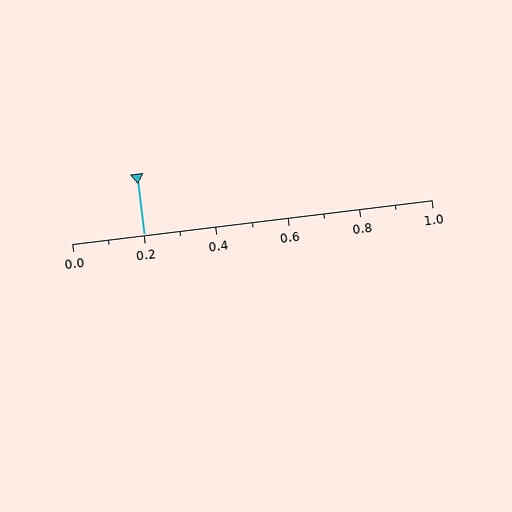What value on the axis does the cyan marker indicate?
The marker indicates approximately 0.2.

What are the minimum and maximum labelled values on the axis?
The axis runs from 0.0 to 1.0.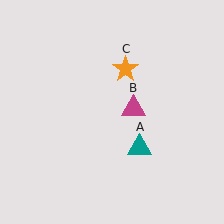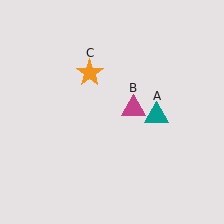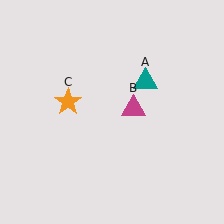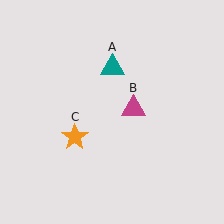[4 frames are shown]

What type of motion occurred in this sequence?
The teal triangle (object A), orange star (object C) rotated counterclockwise around the center of the scene.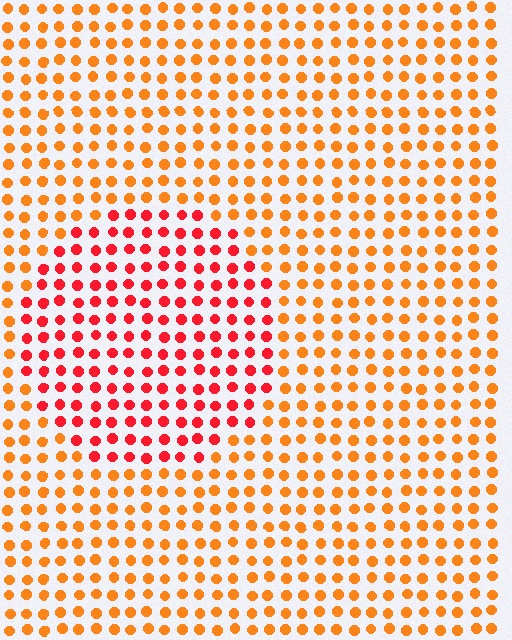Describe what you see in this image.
The image is filled with small orange elements in a uniform arrangement. A circle-shaped region is visible where the elements are tinted to a slightly different hue, forming a subtle color boundary.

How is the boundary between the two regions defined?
The boundary is defined purely by a slight shift in hue (about 34 degrees). Spacing, size, and orientation are identical on both sides.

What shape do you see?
I see a circle.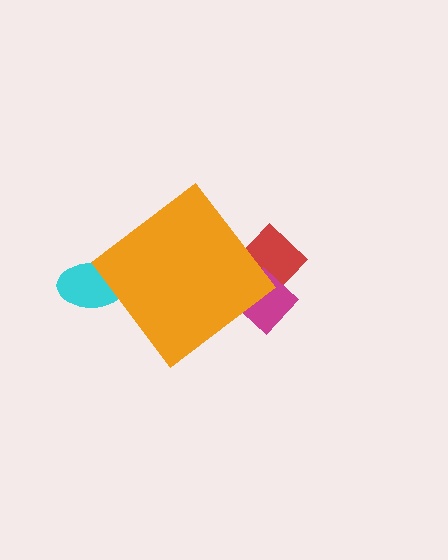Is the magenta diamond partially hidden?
Yes, the magenta diamond is partially hidden behind the orange diamond.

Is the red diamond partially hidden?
Yes, the red diamond is partially hidden behind the orange diamond.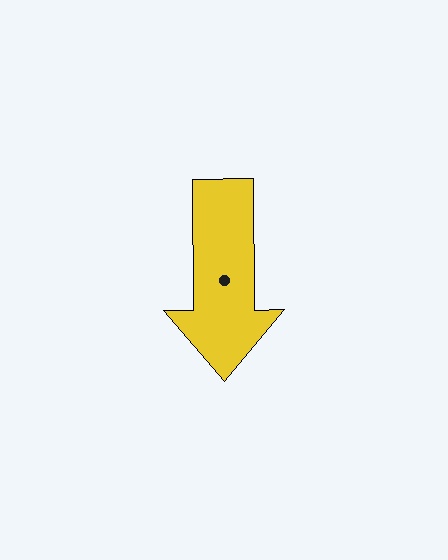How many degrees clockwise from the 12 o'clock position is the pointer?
Approximately 180 degrees.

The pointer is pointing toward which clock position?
Roughly 6 o'clock.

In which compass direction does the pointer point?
South.